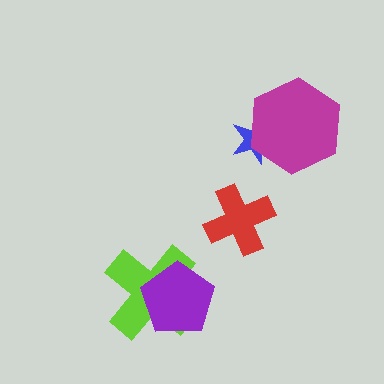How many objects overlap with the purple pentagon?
1 object overlaps with the purple pentagon.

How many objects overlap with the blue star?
1 object overlaps with the blue star.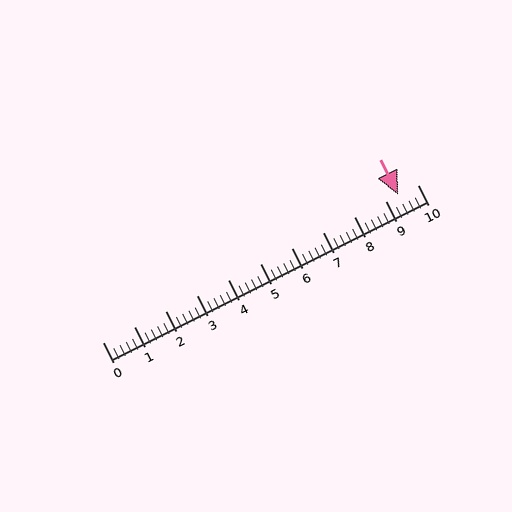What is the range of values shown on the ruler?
The ruler shows values from 0 to 10.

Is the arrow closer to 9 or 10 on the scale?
The arrow is closer to 9.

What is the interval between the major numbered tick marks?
The major tick marks are spaced 1 units apart.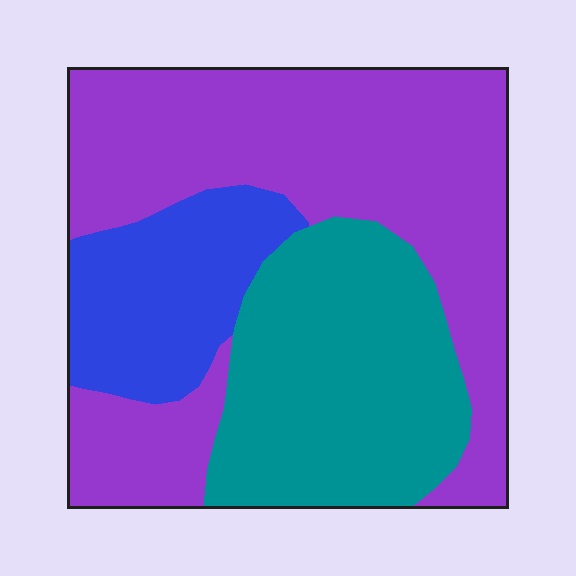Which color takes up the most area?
Purple, at roughly 50%.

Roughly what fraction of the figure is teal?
Teal covers about 30% of the figure.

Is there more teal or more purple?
Purple.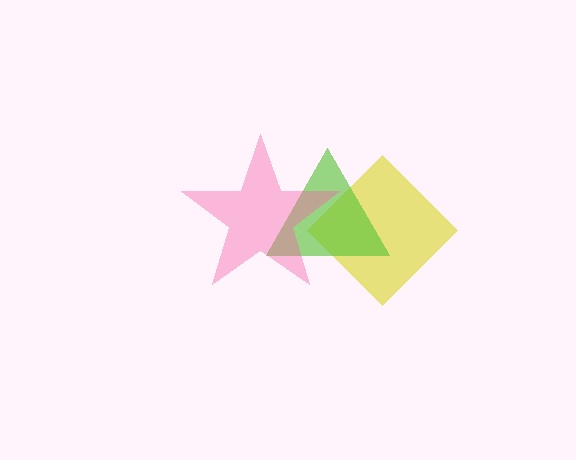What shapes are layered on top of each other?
The layered shapes are: a yellow diamond, a lime triangle, a pink star.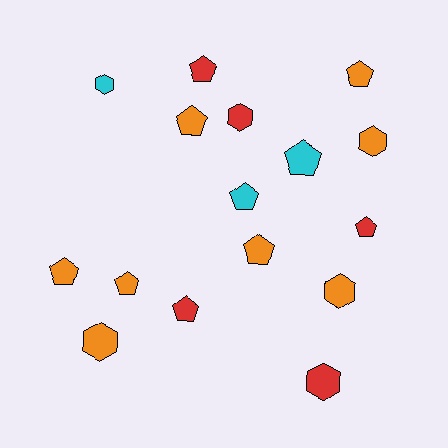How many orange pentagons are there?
There are 5 orange pentagons.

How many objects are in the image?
There are 16 objects.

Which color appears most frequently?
Orange, with 8 objects.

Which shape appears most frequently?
Pentagon, with 10 objects.